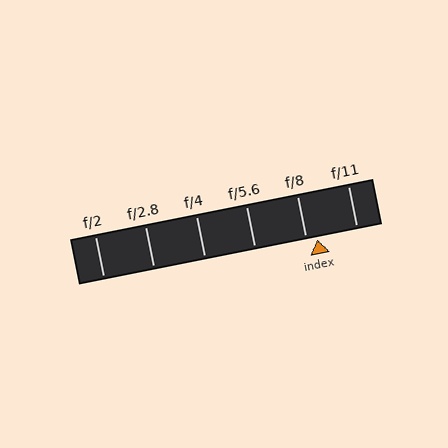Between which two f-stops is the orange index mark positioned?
The index mark is between f/8 and f/11.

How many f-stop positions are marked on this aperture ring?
There are 6 f-stop positions marked.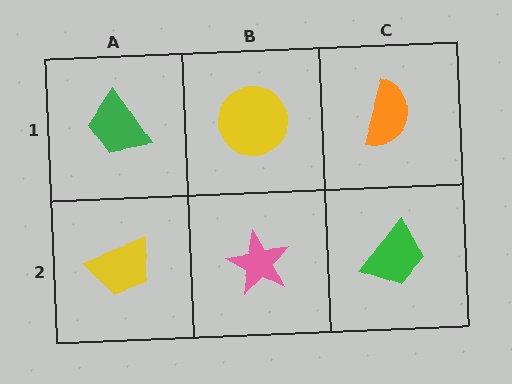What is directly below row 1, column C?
A green trapezoid.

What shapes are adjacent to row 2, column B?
A yellow circle (row 1, column B), a yellow trapezoid (row 2, column A), a green trapezoid (row 2, column C).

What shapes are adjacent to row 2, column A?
A green trapezoid (row 1, column A), a pink star (row 2, column B).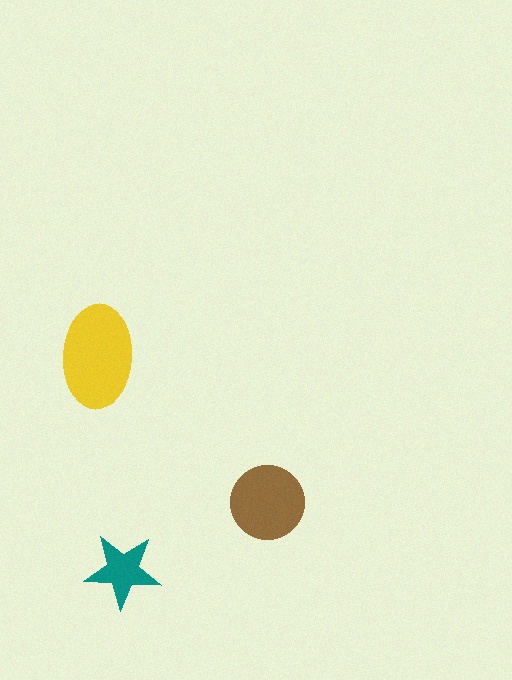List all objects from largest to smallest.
The yellow ellipse, the brown circle, the teal star.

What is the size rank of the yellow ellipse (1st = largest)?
1st.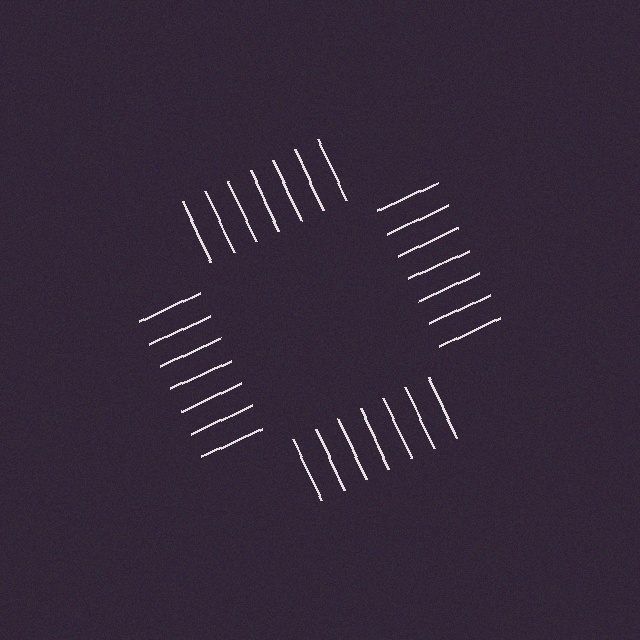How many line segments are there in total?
28 — 7 along each of the 4 edges.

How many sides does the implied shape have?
4 sides — the line-ends trace a square.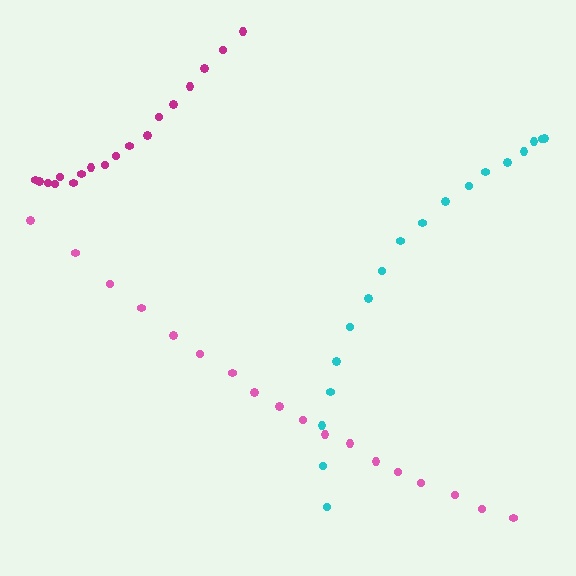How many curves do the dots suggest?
There are 3 distinct paths.